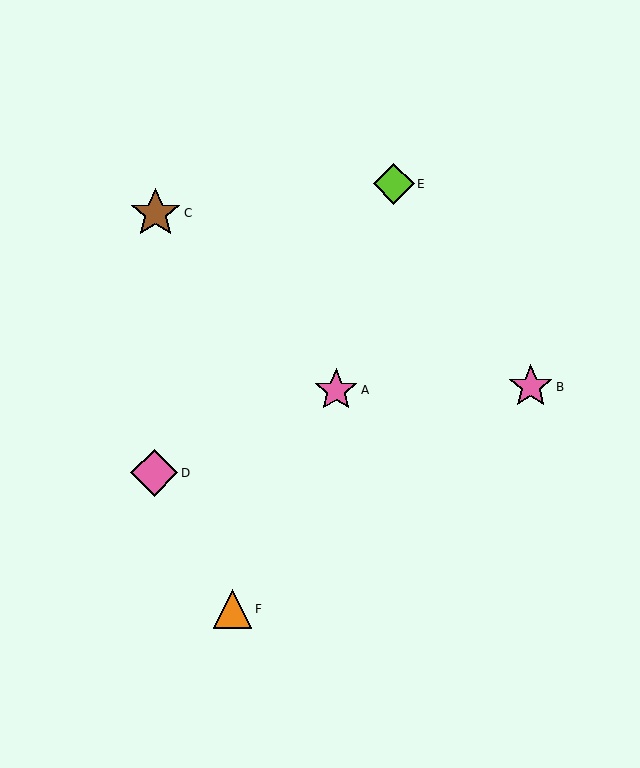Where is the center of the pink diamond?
The center of the pink diamond is at (154, 473).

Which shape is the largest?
The brown star (labeled C) is the largest.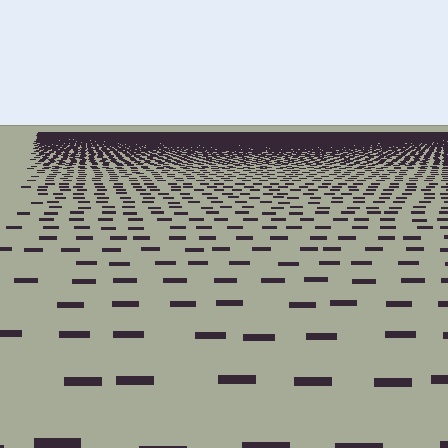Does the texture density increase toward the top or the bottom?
Density increases toward the top.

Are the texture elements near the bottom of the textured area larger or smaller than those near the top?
Larger. Near the bottom, elements are closer to the viewer and appear at a bigger on-screen size.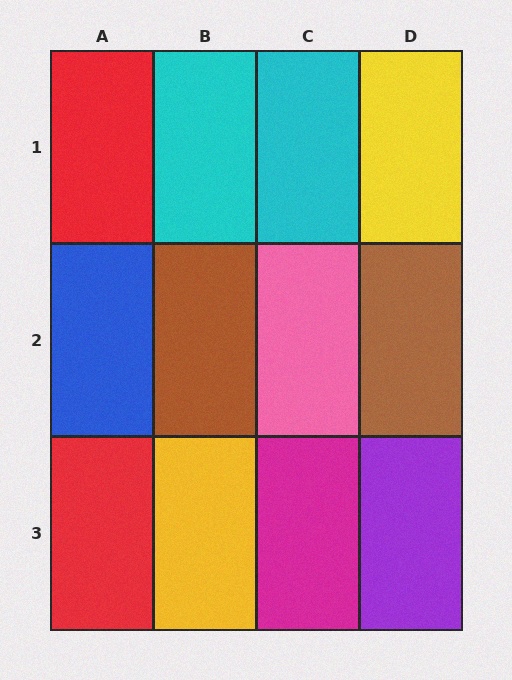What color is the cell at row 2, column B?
Brown.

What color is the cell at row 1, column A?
Red.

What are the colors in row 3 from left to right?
Red, yellow, magenta, purple.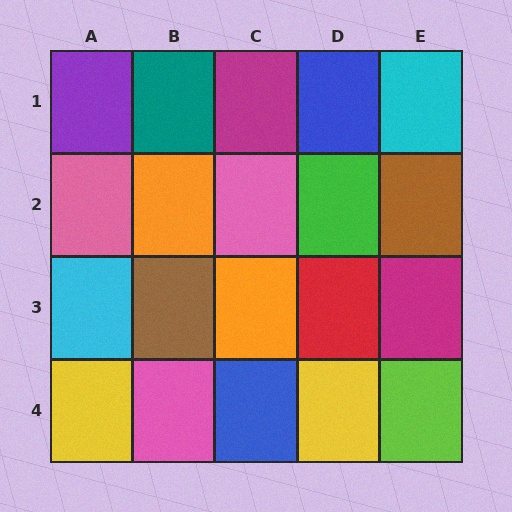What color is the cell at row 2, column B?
Orange.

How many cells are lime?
1 cell is lime.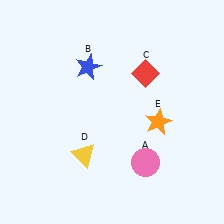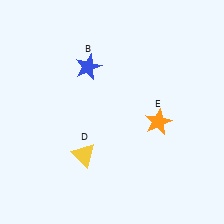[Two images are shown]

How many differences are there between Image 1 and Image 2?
There are 2 differences between the two images.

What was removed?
The pink circle (A), the red diamond (C) were removed in Image 2.